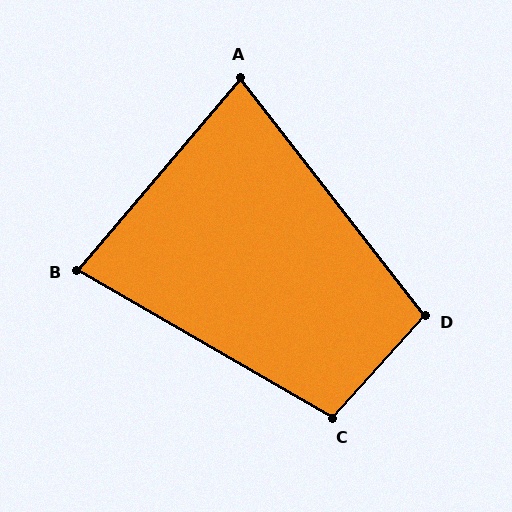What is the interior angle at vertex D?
Approximately 100 degrees (obtuse).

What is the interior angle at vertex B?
Approximately 80 degrees (acute).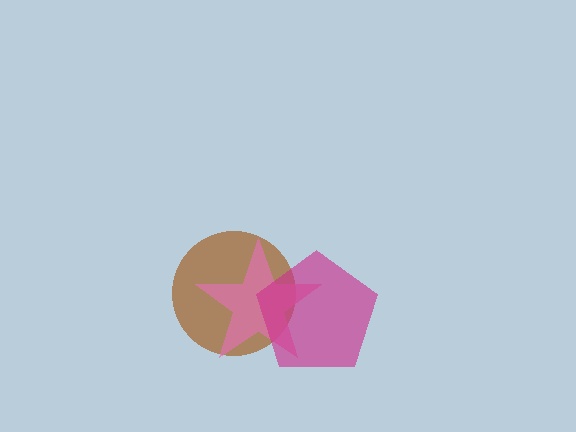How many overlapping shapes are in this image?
There are 3 overlapping shapes in the image.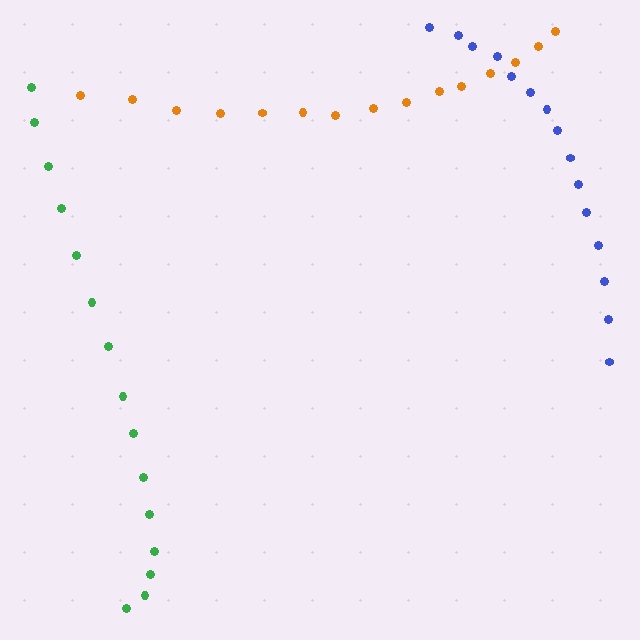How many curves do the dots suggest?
There are 3 distinct paths.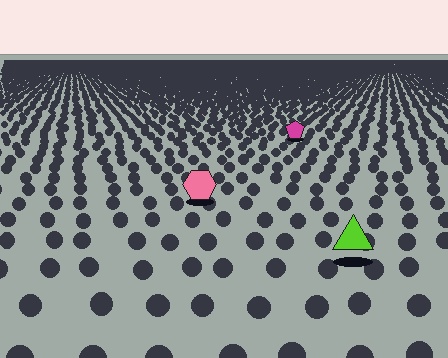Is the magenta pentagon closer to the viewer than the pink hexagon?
No. The pink hexagon is closer — you can tell from the texture gradient: the ground texture is coarser near it.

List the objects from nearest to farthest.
From nearest to farthest: the lime triangle, the pink hexagon, the magenta pentagon.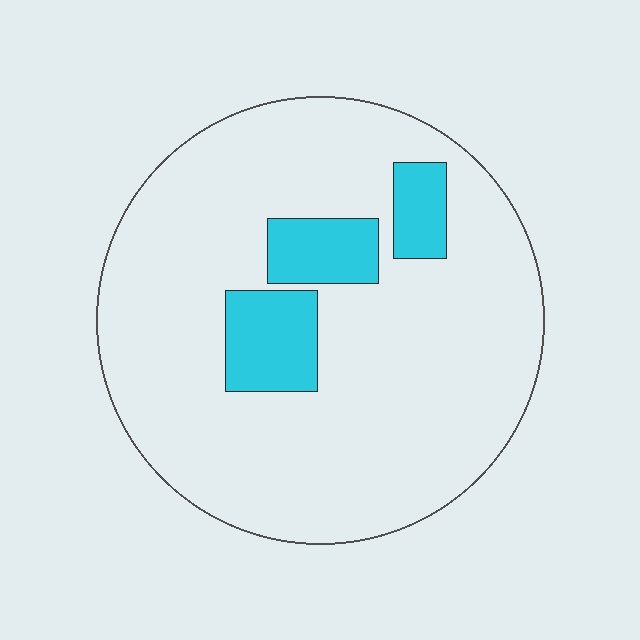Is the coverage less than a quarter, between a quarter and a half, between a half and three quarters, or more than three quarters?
Less than a quarter.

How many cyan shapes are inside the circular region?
3.